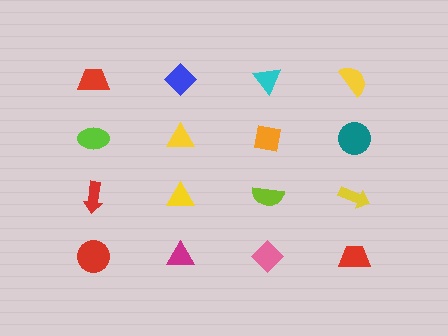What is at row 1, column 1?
A red trapezoid.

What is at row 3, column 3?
A lime semicircle.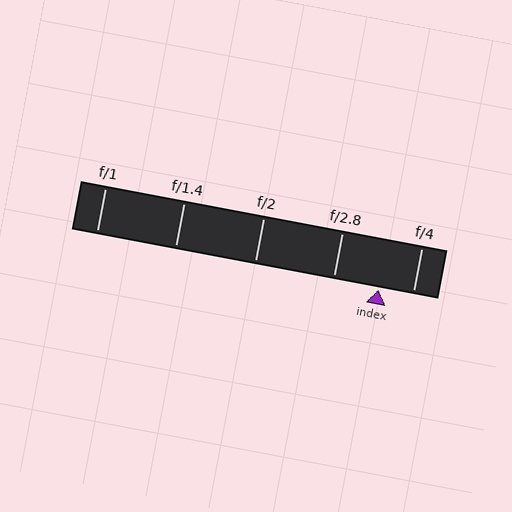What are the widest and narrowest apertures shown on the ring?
The widest aperture shown is f/1 and the narrowest is f/4.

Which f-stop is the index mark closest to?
The index mark is closest to f/4.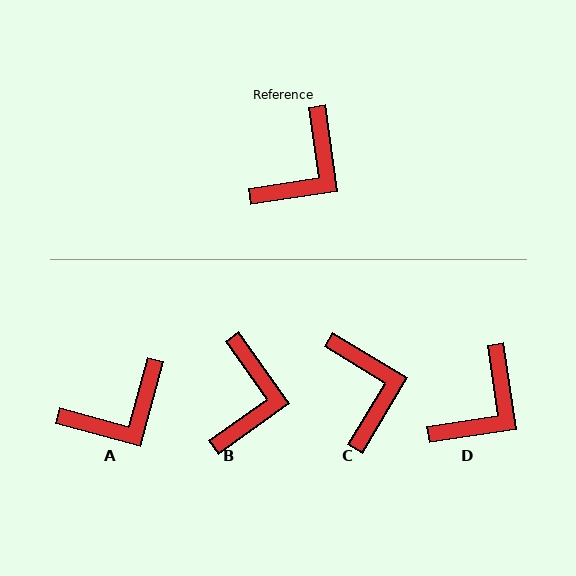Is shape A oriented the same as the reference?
No, it is off by about 24 degrees.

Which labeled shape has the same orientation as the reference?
D.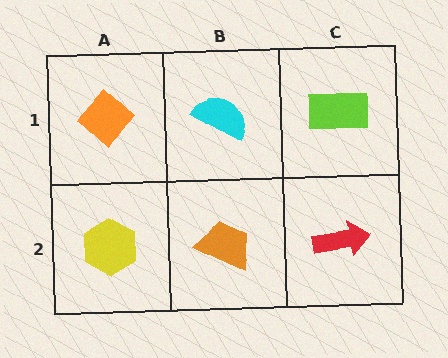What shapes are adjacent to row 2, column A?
An orange diamond (row 1, column A), an orange trapezoid (row 2, column B).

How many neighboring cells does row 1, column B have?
3.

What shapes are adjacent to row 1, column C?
A red arrow (row 2, column C), a cyan semicircle (row 1, column B).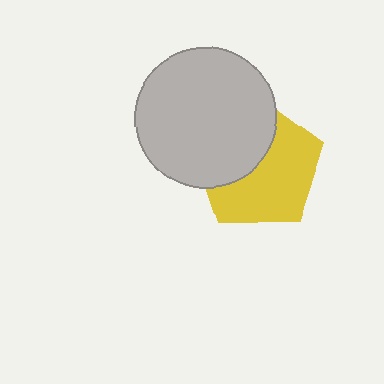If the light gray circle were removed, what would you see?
You would see the complete yellow pentagon.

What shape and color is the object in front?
The object in front is a light gray circle.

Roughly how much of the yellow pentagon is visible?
About half of it is visible (roughly 58%).